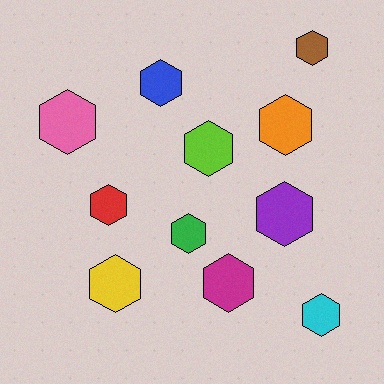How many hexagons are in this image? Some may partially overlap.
There are 11 hexagons.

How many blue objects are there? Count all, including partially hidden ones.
There is 1 blue object.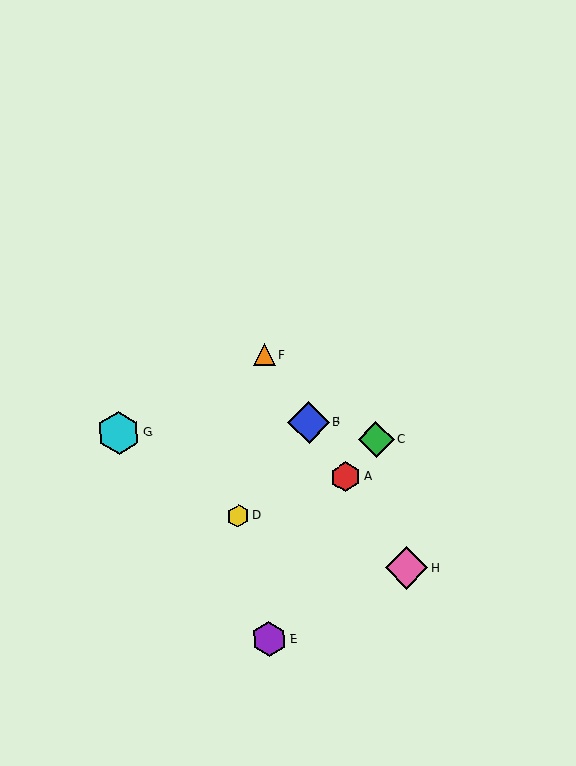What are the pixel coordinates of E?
Object E is at (269, 639).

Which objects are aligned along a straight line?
Objects A, B, F, H are aligned along a straight line.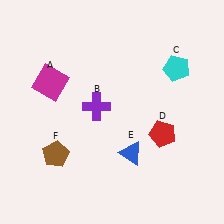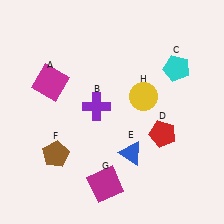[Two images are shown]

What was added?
A magenta square (G), a yellow circle (H) were added in Image 2.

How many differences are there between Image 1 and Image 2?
There are 2 differences between the two images.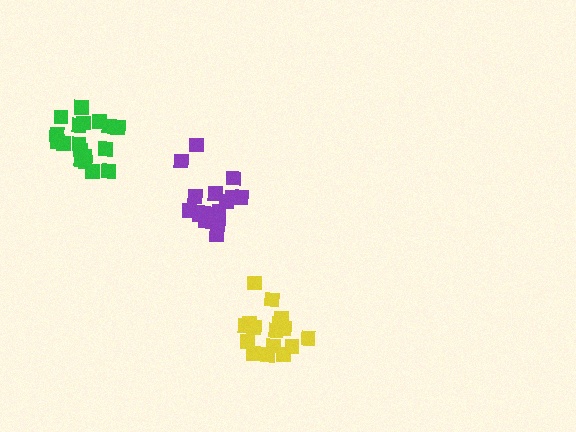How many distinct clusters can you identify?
There are 3 distinct clusters.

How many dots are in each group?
Group 1: 18 dots, Group 2: 16 dots, Group 3: 18 dots (52 total).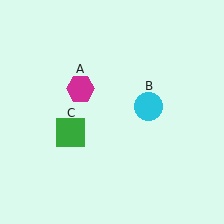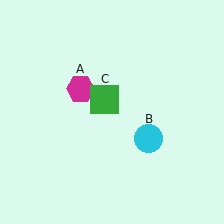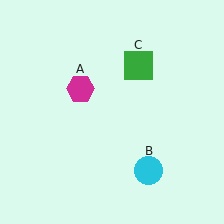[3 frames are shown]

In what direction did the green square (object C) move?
The green square (object C) moved up and to the right.